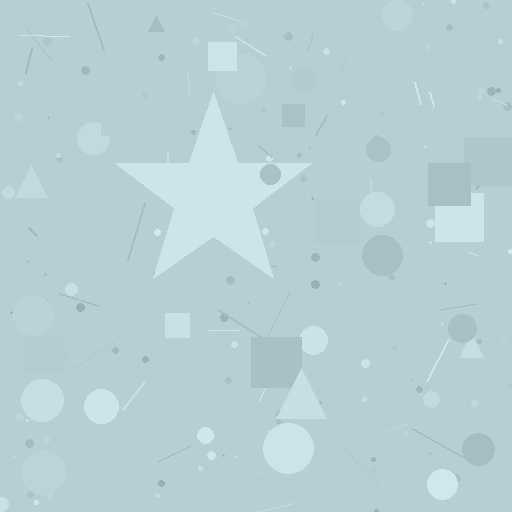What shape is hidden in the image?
A star is hidden in the image.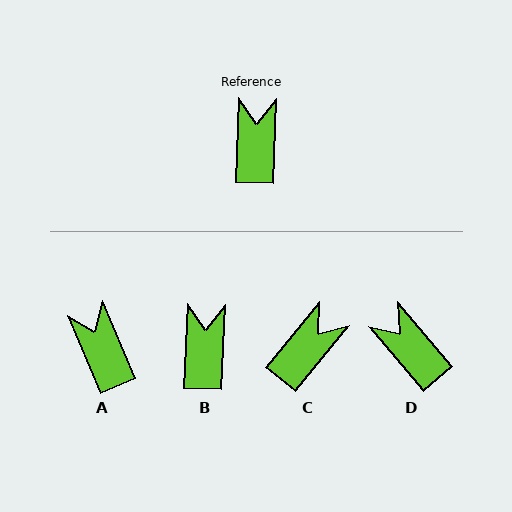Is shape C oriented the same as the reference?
No, it is off by about 37 degrees.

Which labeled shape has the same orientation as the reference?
B.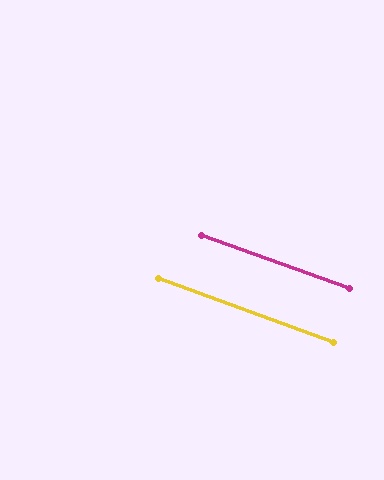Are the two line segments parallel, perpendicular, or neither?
Parallel — their directions differ by only 0.1°.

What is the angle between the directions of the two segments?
Approximately 0 degrees.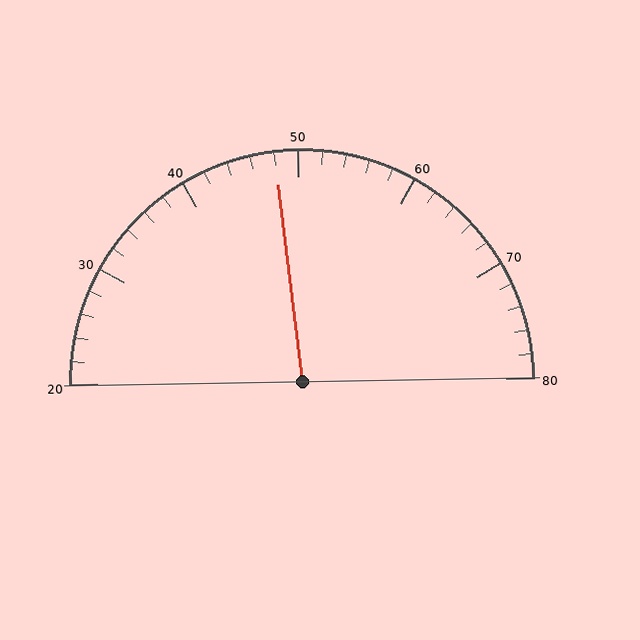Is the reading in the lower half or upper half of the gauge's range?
The reading is in the lower half of the range (20 to 80).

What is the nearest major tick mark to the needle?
The nearest major tick mark is 50.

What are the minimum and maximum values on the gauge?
The gauge ranges from 20 to 80.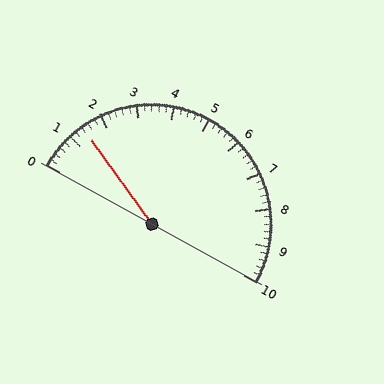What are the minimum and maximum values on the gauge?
The gauge ranges from 0 to 10.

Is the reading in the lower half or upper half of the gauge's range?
The reading is in the lower half of the range (0 to 10).